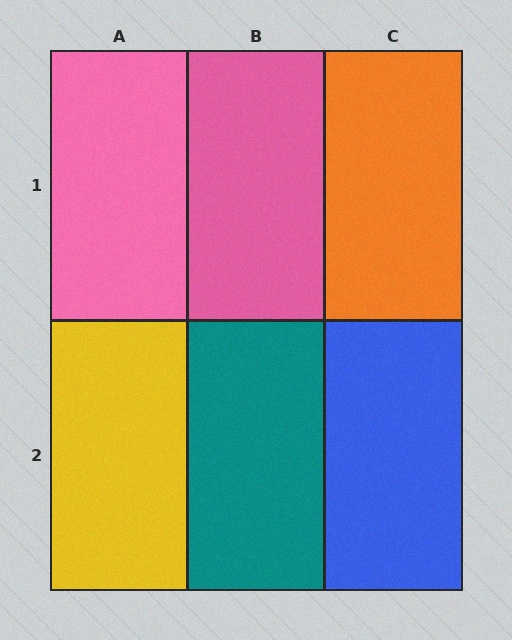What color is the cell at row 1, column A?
Pink.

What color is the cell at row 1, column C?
Orange.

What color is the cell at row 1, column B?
Pink.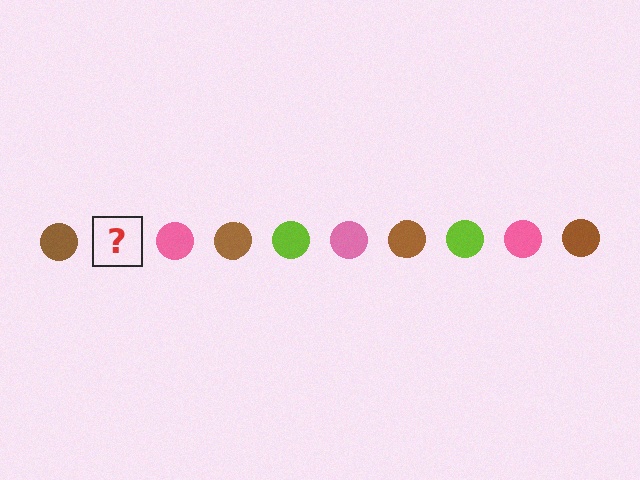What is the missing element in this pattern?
The missing element is a lime circle.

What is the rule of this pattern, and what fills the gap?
The rule is that the pattern cycles through brown, lime, pink circles. The gap should be filled with a lime circle.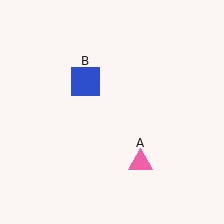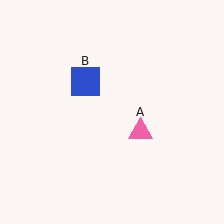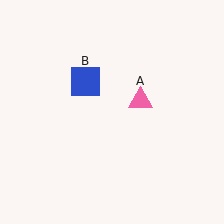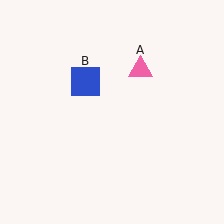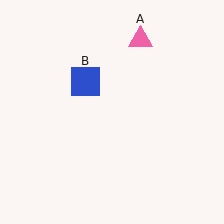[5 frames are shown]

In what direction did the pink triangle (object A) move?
The pink triangle (object A) moved up.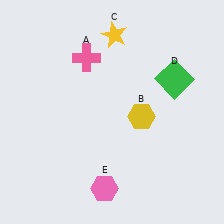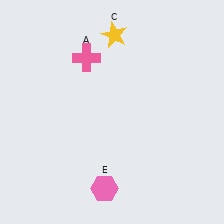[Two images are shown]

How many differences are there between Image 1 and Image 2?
There are 2 differences between the two images.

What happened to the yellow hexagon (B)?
The yellow hexagon (B) was removed in Image 2. It was in the bottom-right area of Image 1.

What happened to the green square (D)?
The green square (D) was removed in Image 2. It was in the top-right area of Image 1.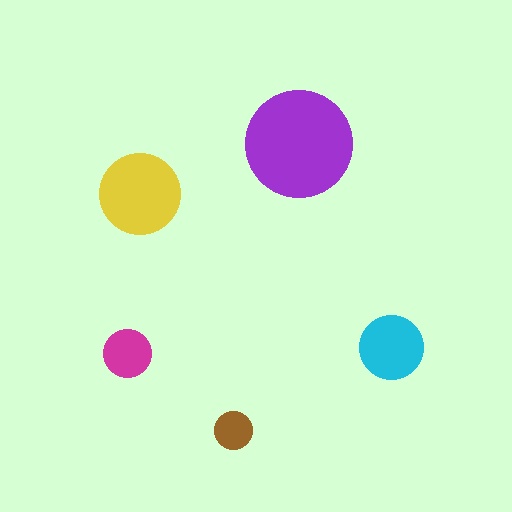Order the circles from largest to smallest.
the purple one, the yellow one, the cyan one, the magenta one, the brown one.